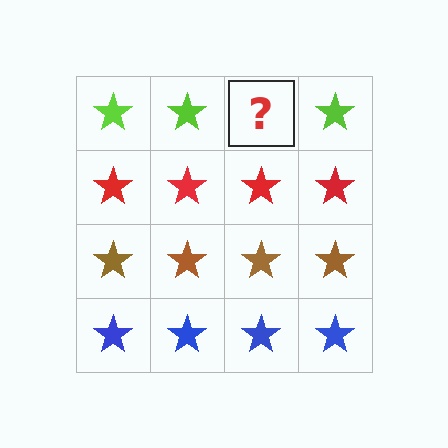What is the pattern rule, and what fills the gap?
The rule is that each row has a consistent color. The gap should be filled with a lime star.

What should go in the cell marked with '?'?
The missing cell should contain a lime star.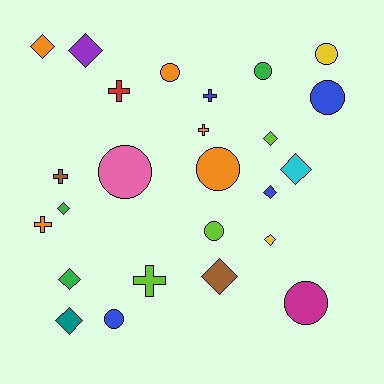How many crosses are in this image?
There are 6 crosses.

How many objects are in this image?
There are 25 objects.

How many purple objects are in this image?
There is 1 purple object.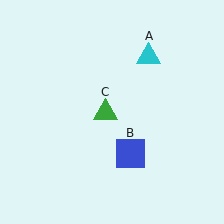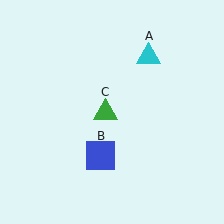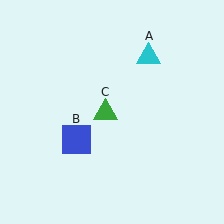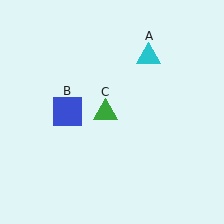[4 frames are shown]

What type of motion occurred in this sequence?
The blue square (object B) rotated clockwise around the center of the scene.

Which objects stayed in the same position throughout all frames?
Cyan triangle (object A) and green triangle (object C) remained stationary.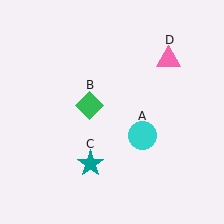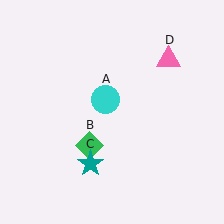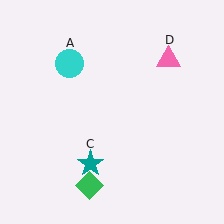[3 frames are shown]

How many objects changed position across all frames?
2 objects changed position: cyan circle (object A), green diamond (object B).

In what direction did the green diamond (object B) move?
The green diamond (object B) moved down.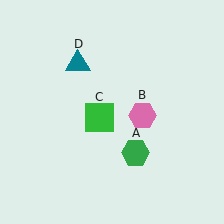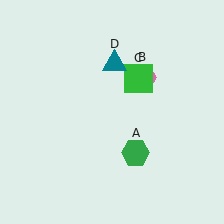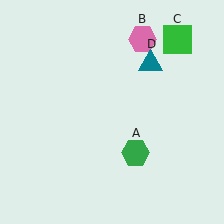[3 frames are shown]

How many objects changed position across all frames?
3 objects changed position: pink hexagon (object B), green square (object C), teal triangle (object D).